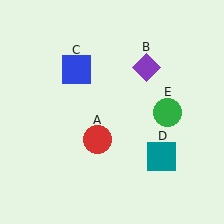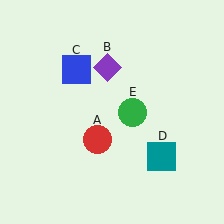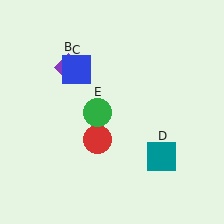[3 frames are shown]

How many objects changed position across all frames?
2 objects changed position: purple diamond (object B), green circle (object E).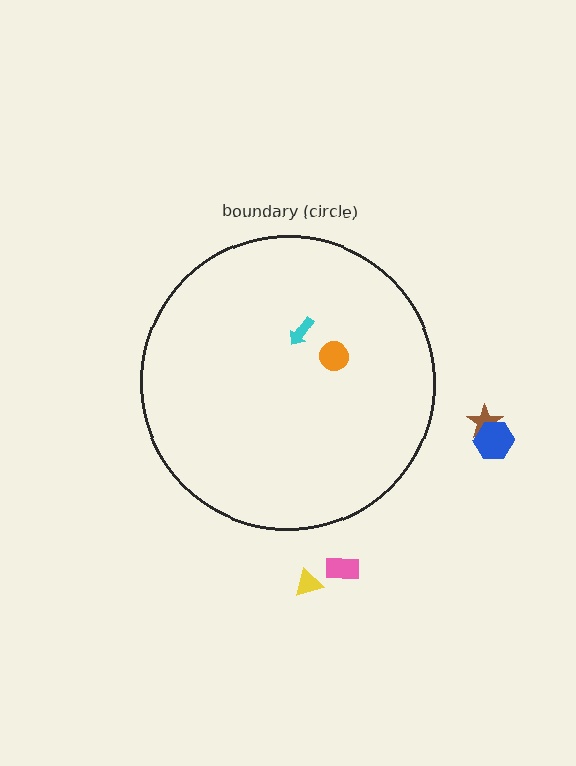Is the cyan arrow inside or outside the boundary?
Inside.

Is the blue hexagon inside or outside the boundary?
Outside.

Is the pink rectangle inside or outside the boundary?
Outside.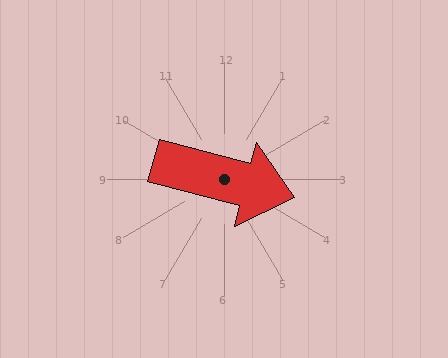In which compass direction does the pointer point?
East.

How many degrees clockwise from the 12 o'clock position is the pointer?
Approximately 105 degrees.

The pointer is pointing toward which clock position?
Roughly 3 o'clock.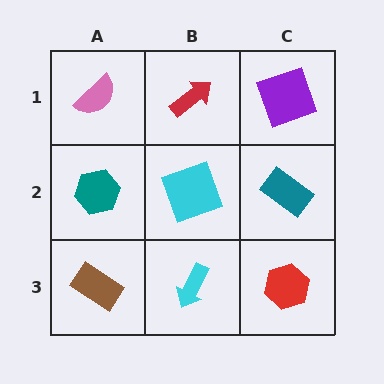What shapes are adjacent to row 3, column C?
A teal rectangle (row 2, column C), a cyan arrow (row 3, column B).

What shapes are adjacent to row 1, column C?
A teal rectangle (row 2, column C), a red arrow (row 1, column B).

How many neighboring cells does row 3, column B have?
3.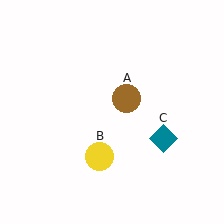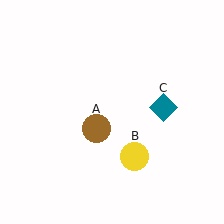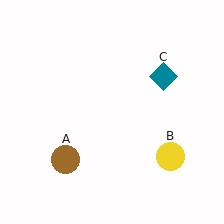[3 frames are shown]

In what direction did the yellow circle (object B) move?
The yellow circle (object B) moved right.